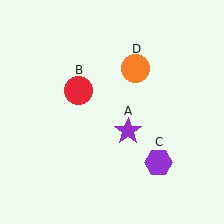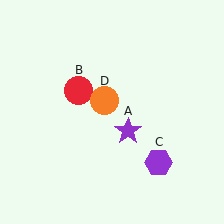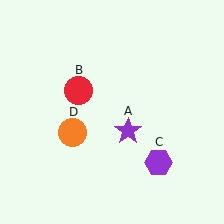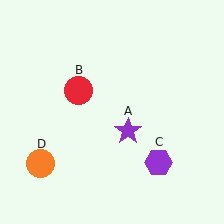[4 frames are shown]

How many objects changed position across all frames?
1 object changed position: orange circle (object D).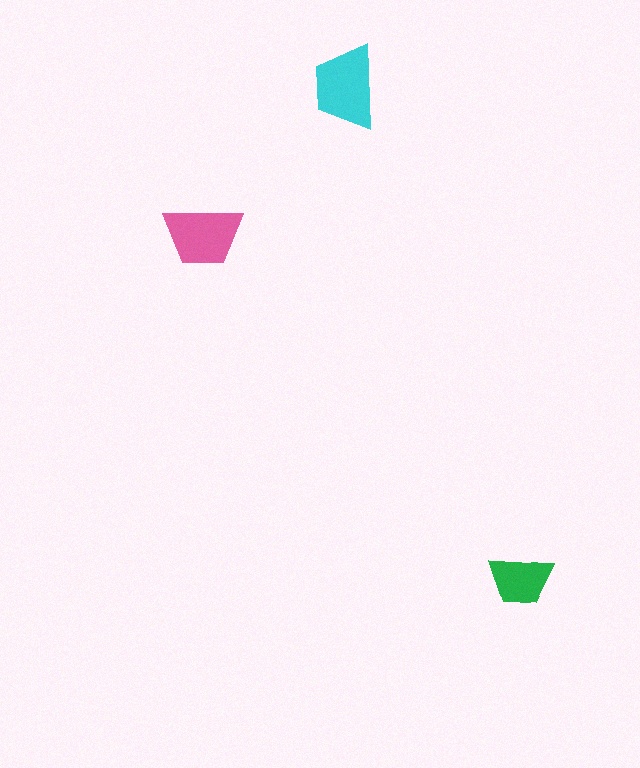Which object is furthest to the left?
The pink trapezoid is leftmost.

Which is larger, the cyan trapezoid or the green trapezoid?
The cyan one.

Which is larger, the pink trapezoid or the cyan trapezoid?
The cyan one.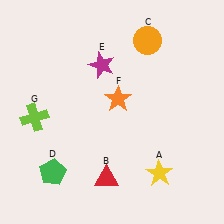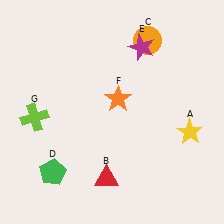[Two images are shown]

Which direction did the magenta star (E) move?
The magenta star (E) moved right.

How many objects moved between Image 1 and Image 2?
2 objects moved between the two images.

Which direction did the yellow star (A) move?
The yellow star (A) moved up.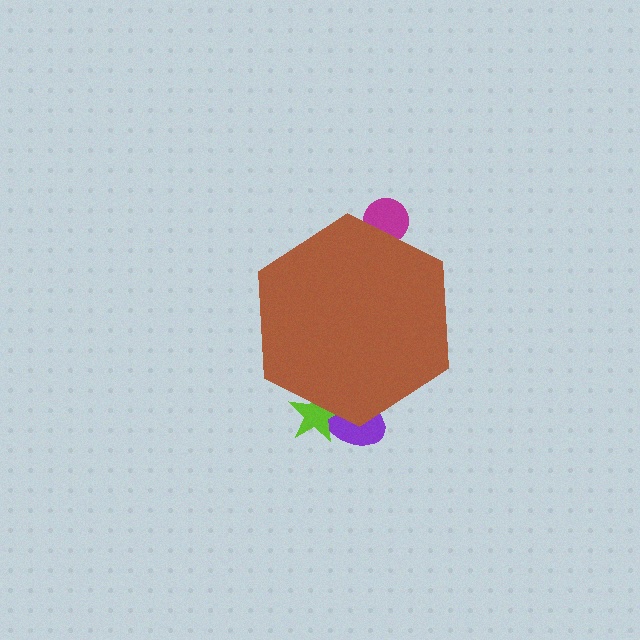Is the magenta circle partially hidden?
Yes, the magenta circle is partially hidden behind the brown hexagon.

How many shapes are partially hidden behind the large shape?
3 shapes are partially hidden.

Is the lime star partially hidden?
Yes, the lime star is partially hidden behind the brown hexagon.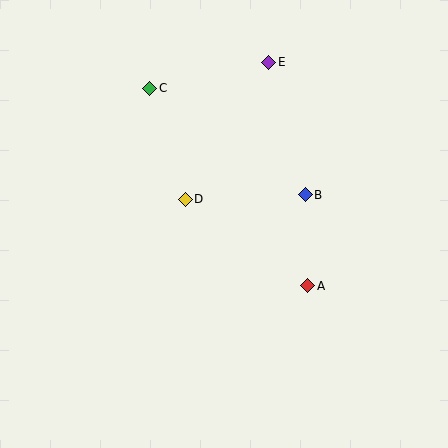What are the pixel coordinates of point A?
Point A is at (308, 286).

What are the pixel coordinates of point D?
Point D is at (185, 199).